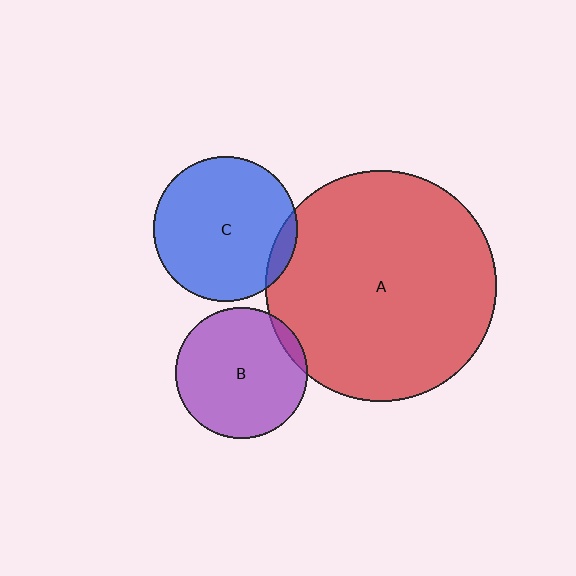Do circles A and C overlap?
Yes.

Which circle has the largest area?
Circle A (red).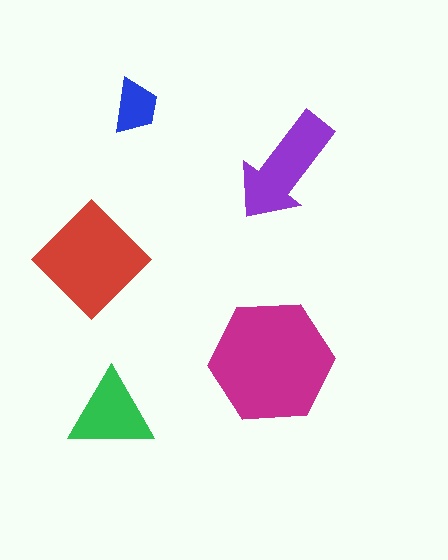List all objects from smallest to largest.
The blue trapezoid, the green triangle, the purple arrow, the red diamond, the magenta hexagon.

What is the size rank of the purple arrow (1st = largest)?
3rd.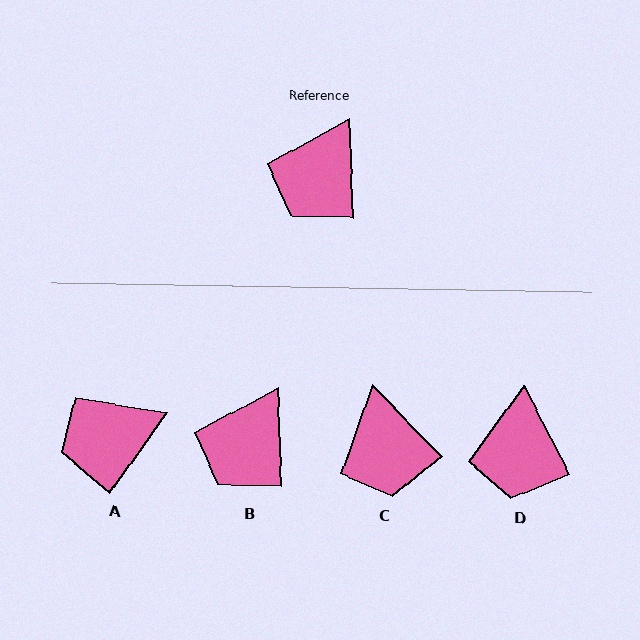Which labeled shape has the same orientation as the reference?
B.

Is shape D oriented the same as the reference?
No, it is off by about 25 degrees.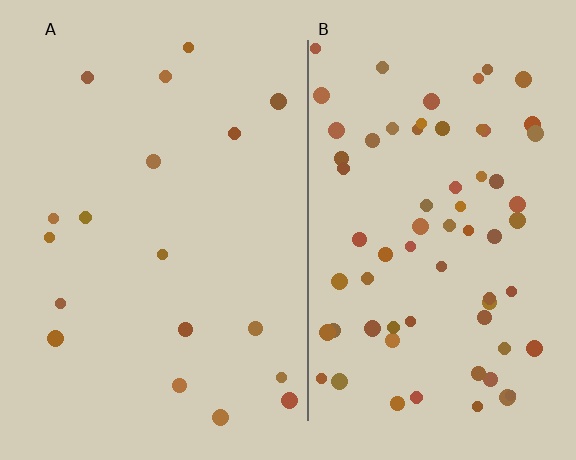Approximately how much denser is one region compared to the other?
Approximately 3.7× — region B over region A.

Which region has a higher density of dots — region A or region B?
B (the right).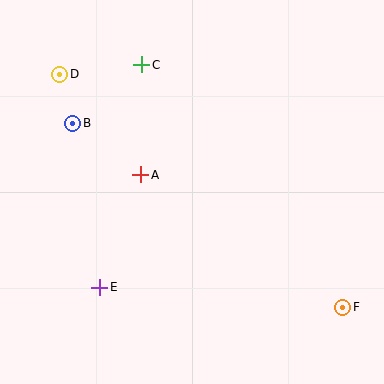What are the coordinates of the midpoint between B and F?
The midpoint between B and F is at (208, 215).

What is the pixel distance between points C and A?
The distance between C and A is 110 pixels.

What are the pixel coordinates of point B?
Point B is at (73, 123).